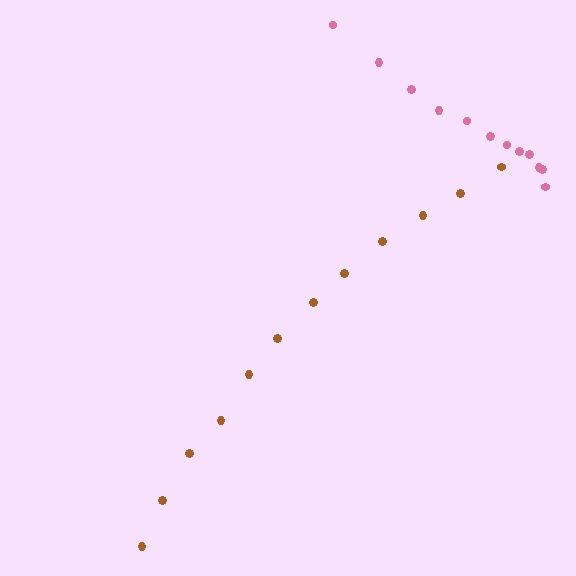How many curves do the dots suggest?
There are 2 distinct paths.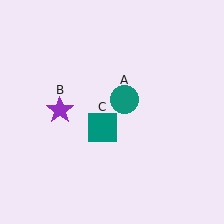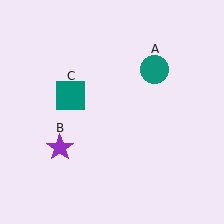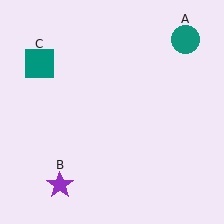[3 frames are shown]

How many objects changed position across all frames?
3 objects changed position: teal circle (object A), purple star (object B), teal square (object C).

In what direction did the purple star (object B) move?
The purple star (object B) moved down.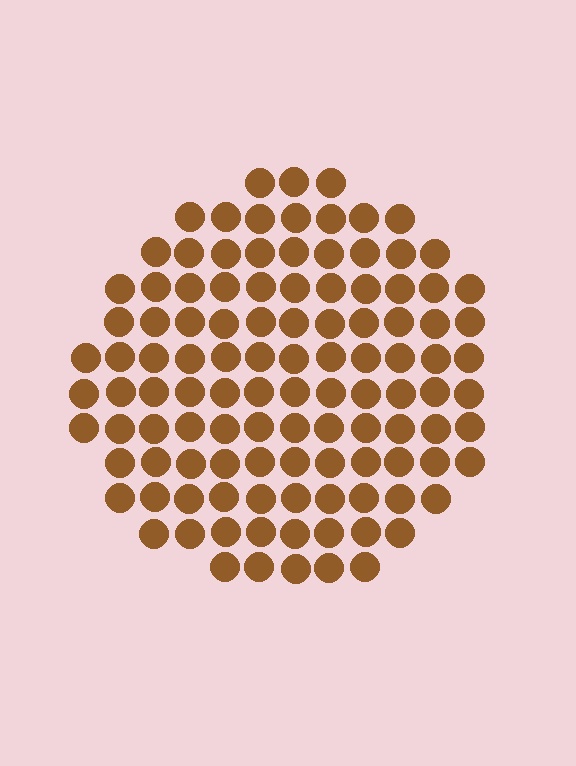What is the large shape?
The large shape is a circle.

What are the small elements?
The small elements are circles.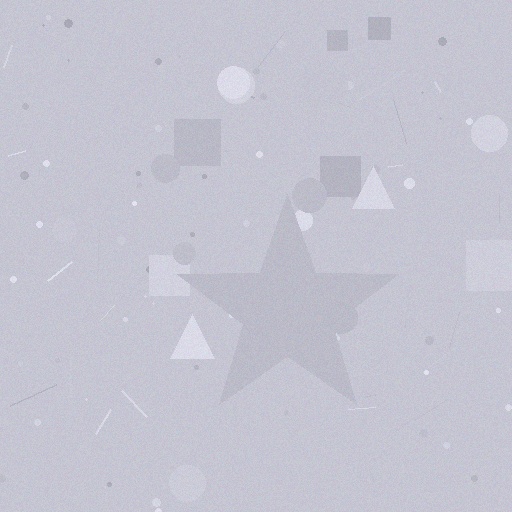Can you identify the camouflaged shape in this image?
The camouflaged shape is a star.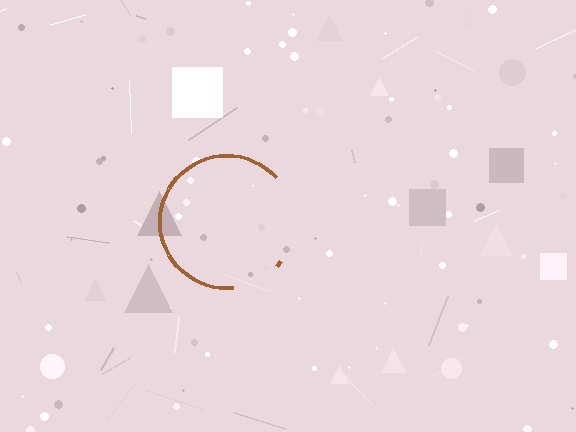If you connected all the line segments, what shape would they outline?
They would outline a circle.